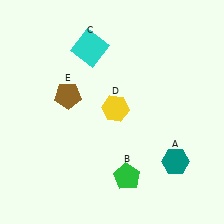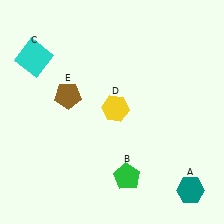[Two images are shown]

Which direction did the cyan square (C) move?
The cyan square (C) moved left.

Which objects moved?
The objects that moved are: the teal hexagon (A), the cyan square (C).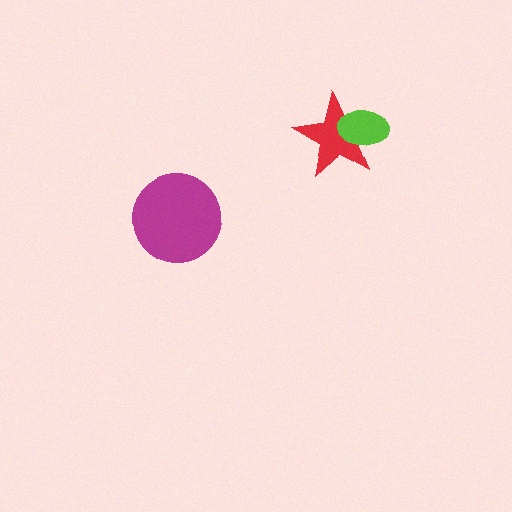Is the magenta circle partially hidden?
No, no other shape covers it.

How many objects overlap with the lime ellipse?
1 object overlaps with the lime ellipse.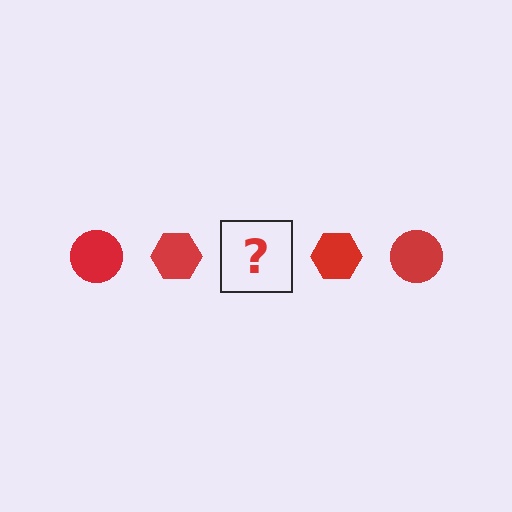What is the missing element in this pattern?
The missing element is a red circle.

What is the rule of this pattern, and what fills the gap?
The rule is that the pattern cycles through circle, hexagon shapes in red. The gap should be filled with a red circle.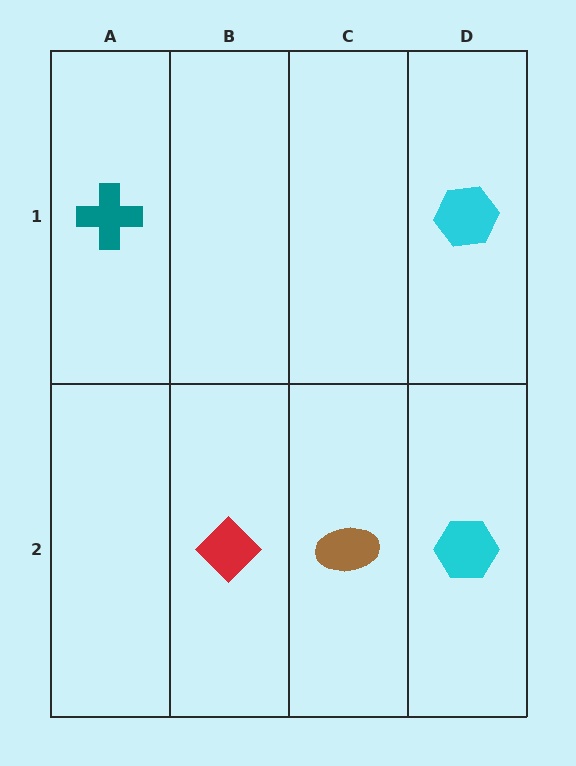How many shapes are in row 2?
3 shapes.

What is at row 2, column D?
A cyan hexagon.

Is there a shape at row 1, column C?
No, that cell is empty.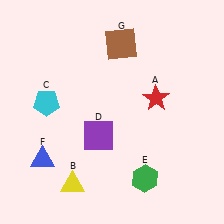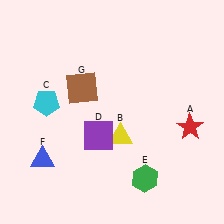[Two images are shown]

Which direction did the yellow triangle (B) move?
The yellow triangle (B) moved up.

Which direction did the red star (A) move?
The red star (A) moved right.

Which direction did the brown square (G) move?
The brown square (G) moved down.